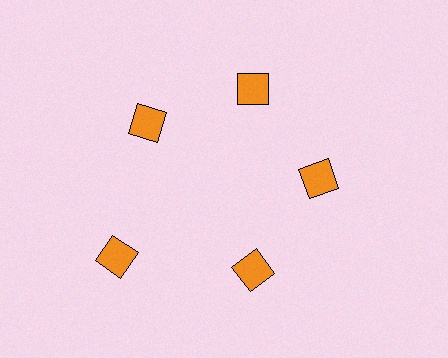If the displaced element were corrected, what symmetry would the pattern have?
It would have 5-fold rotational symmetry — the pattern would map onto itself every 72 degrees.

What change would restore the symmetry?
The symmetry would be restored by moving it inward, back onto the ring so that all 5 squares sit at equal angles and equal distance from the center.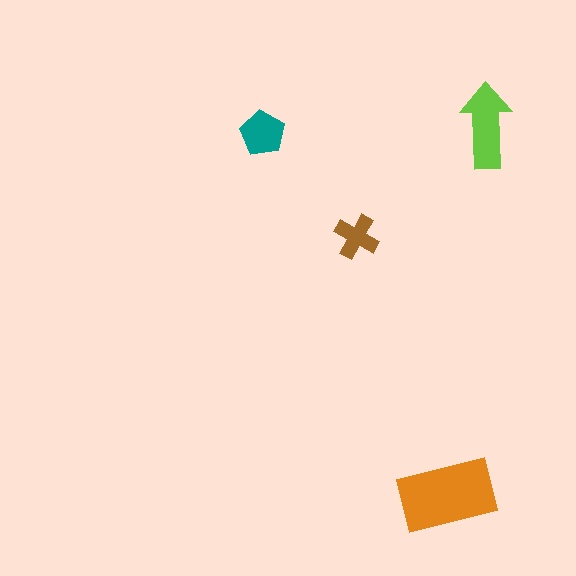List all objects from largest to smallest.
The orange rectangle, the lime arrow, the teal pentagon, the brown cross.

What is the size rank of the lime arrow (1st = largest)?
2nd.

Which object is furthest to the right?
The lime arrow is rightmost.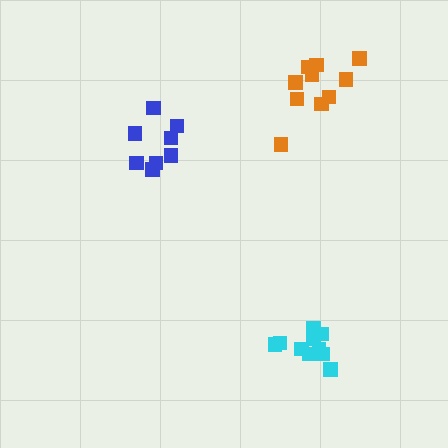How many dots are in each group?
Group 1: 10 dots, Group 2: 10 dots, Group 3: 8 dots (28 total).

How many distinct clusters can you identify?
There are 3 distinct clusters.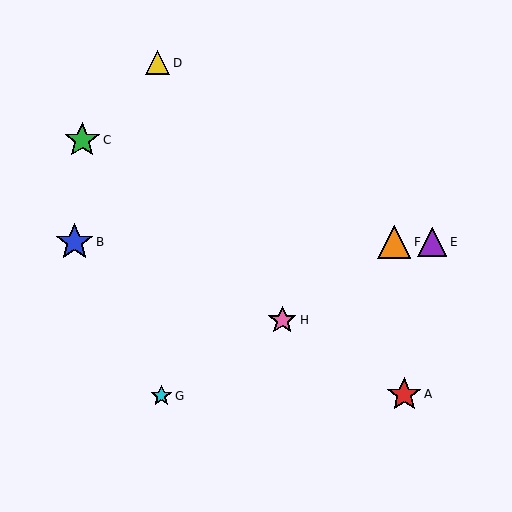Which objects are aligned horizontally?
Objects B, E, F are aligned horizontally.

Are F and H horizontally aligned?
No, F is at y≈242 and H is at y≈320.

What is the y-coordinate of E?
Object E is at y≈242.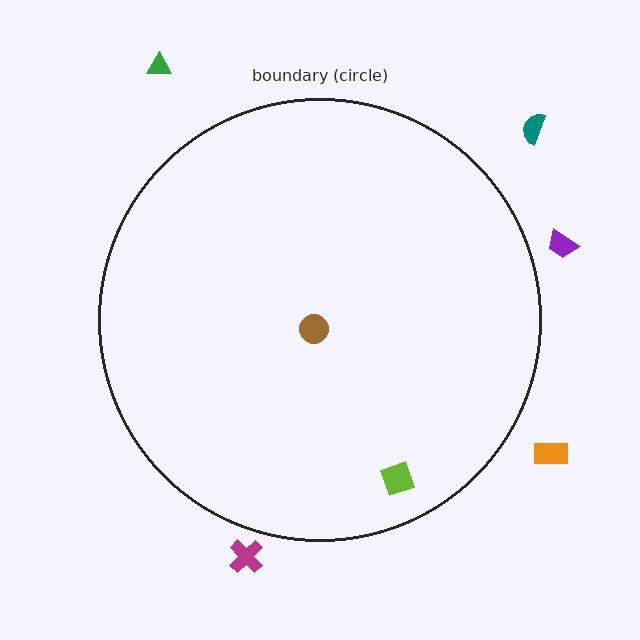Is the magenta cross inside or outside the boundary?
Outside.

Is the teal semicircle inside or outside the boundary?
Outside.